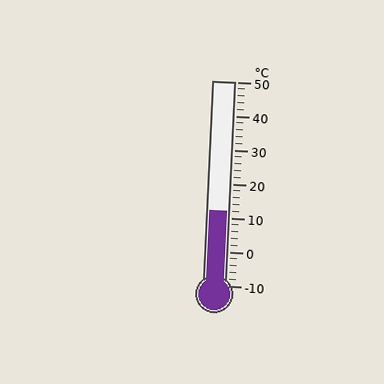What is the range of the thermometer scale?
The thermometer scale ranges from -10°C to 50°C.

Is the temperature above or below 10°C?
The temperature is above 10°C.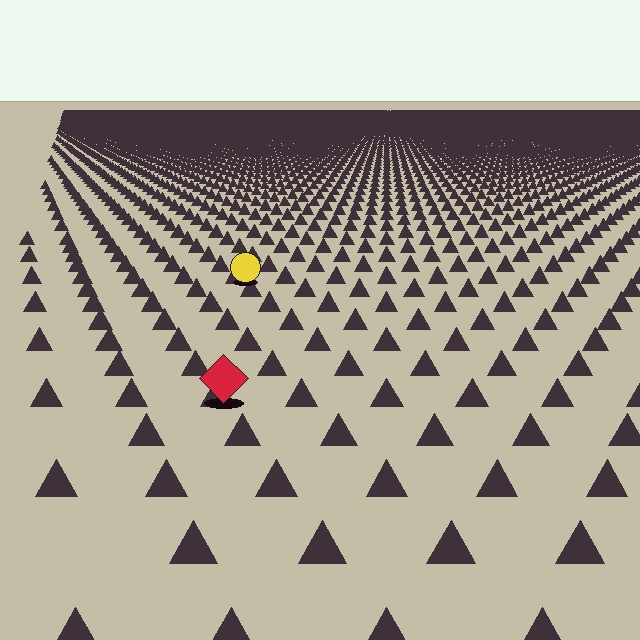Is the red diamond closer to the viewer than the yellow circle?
Yes. The red diamond is closer — you can tell from the texture gradient: the ground texture is coarser near it.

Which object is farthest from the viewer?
The yellow circle is farthest from the viewer. It appears smaller and the ground texture around it is denser.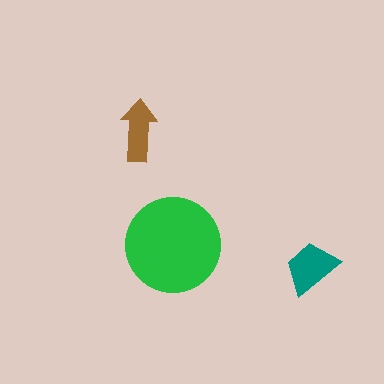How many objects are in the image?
There are 3 objects in the image.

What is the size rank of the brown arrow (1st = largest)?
3rd.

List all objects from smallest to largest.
The brown arrow, the teal trapezoid, the green circle.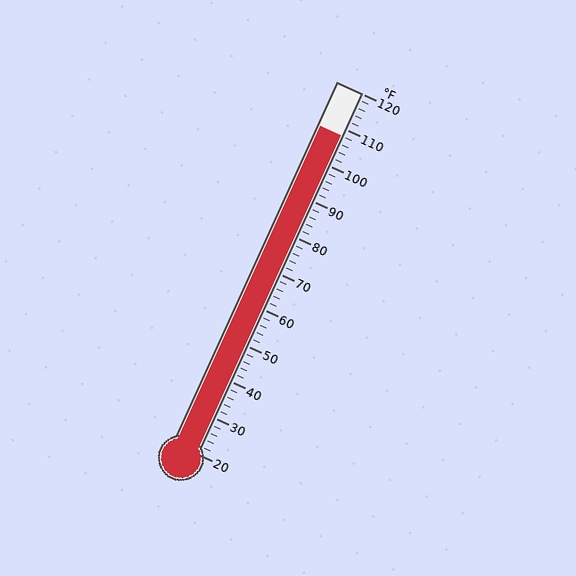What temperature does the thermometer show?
The thermometer shows approximately 108°F.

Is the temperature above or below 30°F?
The temperature is above 30°F.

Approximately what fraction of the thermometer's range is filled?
The thermometer is filled to approximately 90% of its range.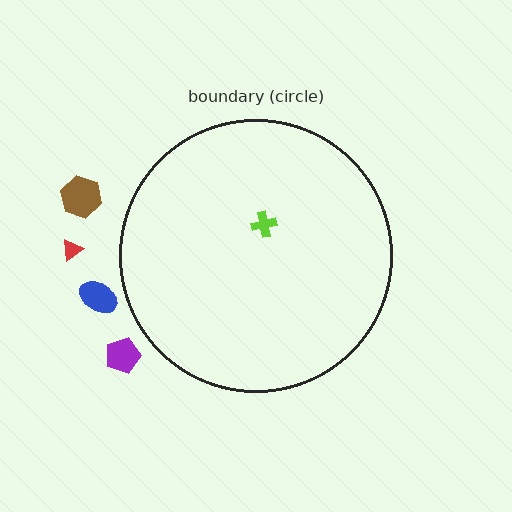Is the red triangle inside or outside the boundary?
Outside.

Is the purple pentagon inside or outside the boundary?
Outside.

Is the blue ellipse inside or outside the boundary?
Outside.